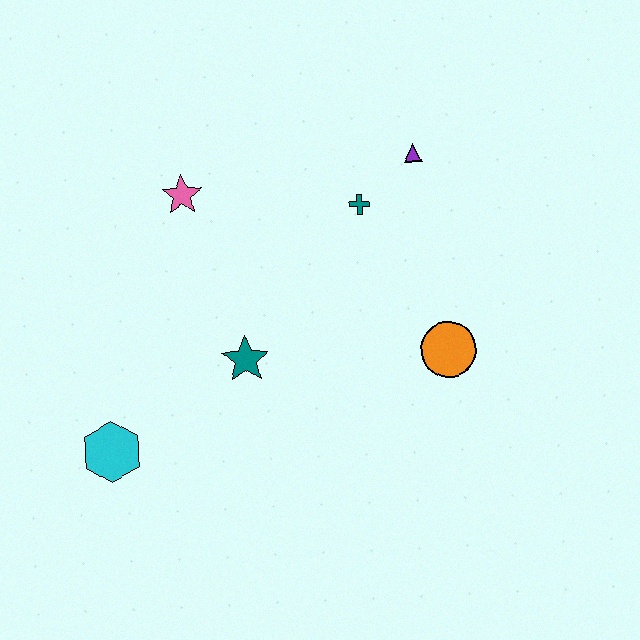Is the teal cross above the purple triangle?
No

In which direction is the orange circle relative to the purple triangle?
The orange circle is below the purple triangle.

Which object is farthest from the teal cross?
The cyan hexagon is farthest from the teal cross.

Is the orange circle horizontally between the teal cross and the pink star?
No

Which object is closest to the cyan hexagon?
The teal star is closest to the cyan hexagon.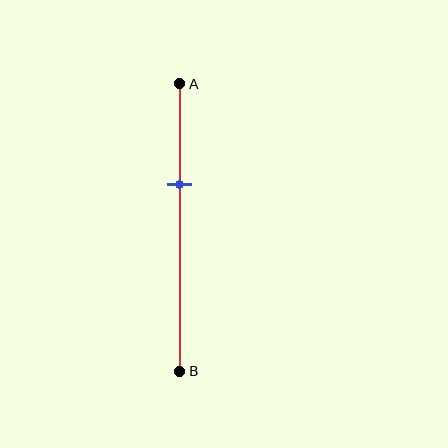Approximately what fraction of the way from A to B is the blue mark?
The blue mark is approximately 35% of the way from A to B.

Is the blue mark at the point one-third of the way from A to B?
Yes, the mark is approximately at the one-third point.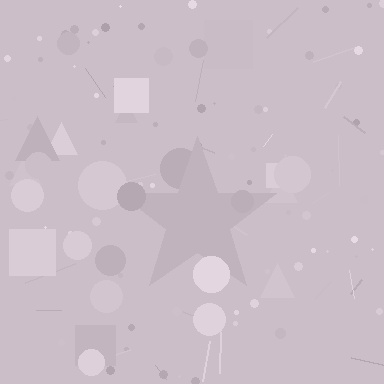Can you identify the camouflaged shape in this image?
The camouflaged shape is a star.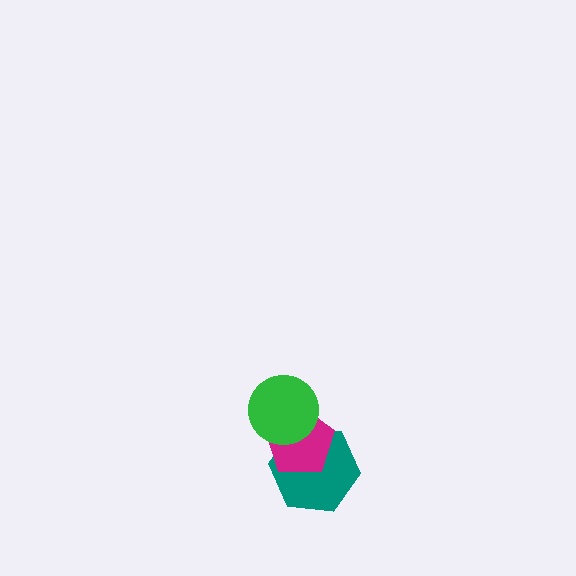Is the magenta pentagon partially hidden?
Yes, it is partially covered by another shape.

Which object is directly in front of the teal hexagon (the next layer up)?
The magenta pentagon is directly in front of the teal hexagon.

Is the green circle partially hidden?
No, no other shape covers it.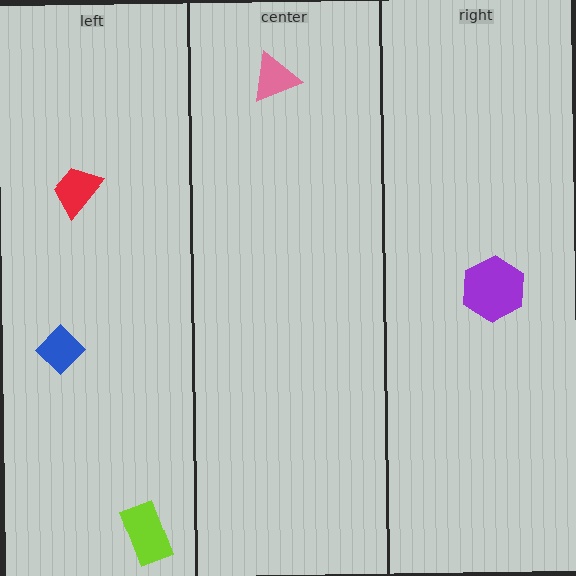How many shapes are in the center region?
1.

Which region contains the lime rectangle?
The left region.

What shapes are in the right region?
The purple hexagon.